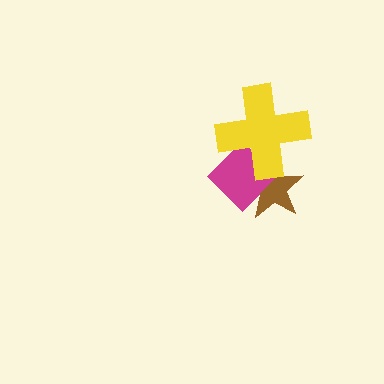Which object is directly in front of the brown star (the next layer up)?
The magenta diamond is directly in front of the brown star.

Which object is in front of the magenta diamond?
The yellow cross is in front of the magenta diamond.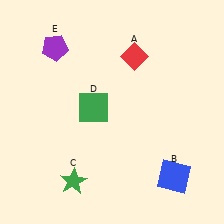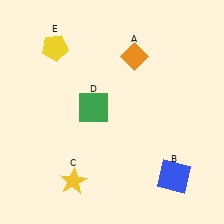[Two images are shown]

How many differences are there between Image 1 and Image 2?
There are 3 differences between the two images.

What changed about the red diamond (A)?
In Image 1, A is red. In Image 2, it changed to orange.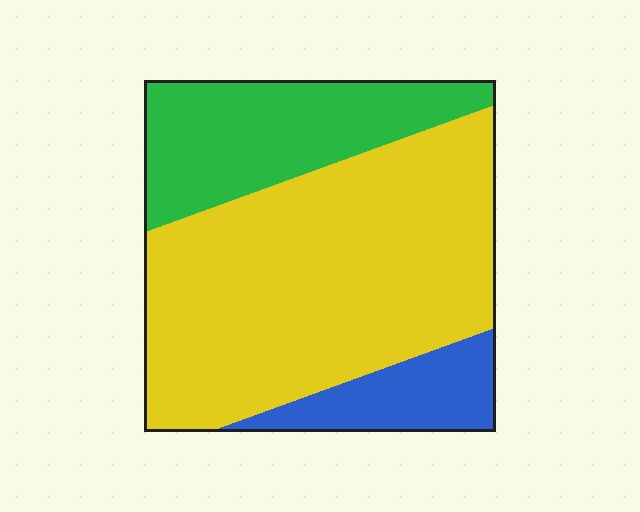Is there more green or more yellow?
Yellow.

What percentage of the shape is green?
Green covers roughly 25% of the shape.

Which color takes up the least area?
Blue, at roughly 10%.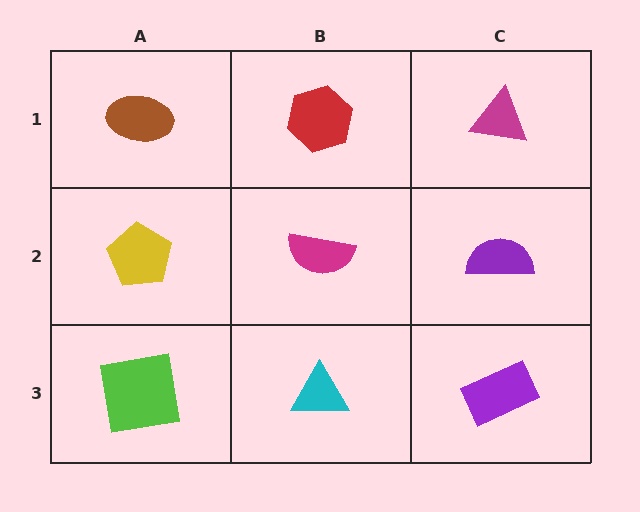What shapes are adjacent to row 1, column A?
A yellow pentagon (row 2, column A), a red hexagon (row 1, column B).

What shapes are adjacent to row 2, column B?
A red hexagon (row 1, column B), a cyan triangle (row 3, column B), a yellow pentagon (row 2, column A), a purple semicircle (row 2, column C).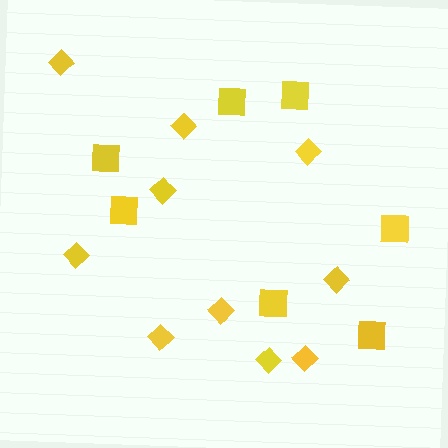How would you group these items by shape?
There are 2 groups: one group of squares (7) and one group of diamonds (10).